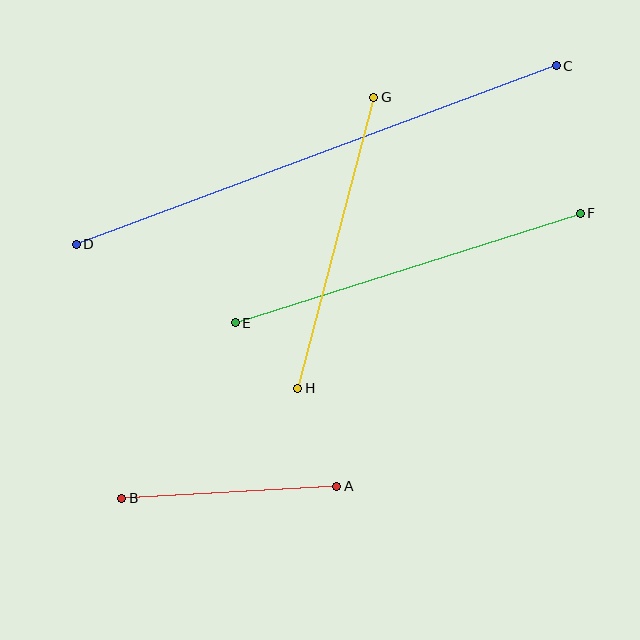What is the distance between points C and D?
The distance is approximately 512 pixels.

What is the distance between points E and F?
The distance is approximately 362 pixels.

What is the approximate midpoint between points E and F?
The midpoint is at approximately (408, 268) pixels.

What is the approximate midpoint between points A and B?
The midpoint is at approximately (229, 492) pixels.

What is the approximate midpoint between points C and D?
The midpoint is at approximately (316, 155) pixels.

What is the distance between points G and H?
The distance is approximately 301 pixels.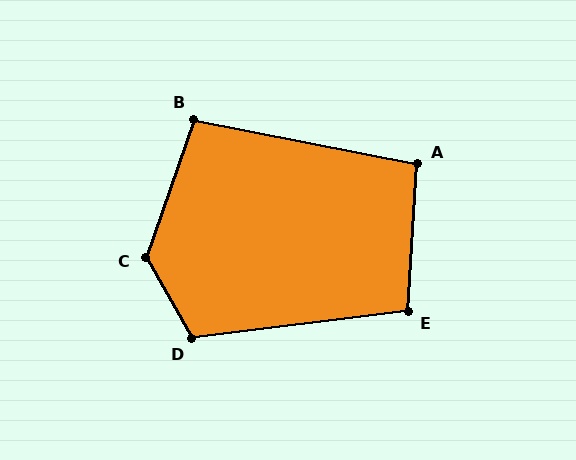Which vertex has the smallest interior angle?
A, at approximately 98 degrees.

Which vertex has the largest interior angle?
C, at approximately 131 degrees.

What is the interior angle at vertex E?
Approximately 100 degrees (obtuse).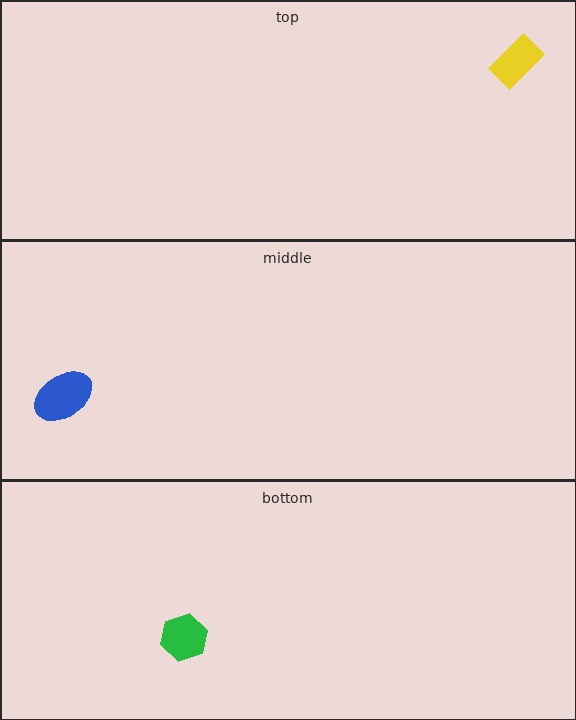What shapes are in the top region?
The yellow rectangle.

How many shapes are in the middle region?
1.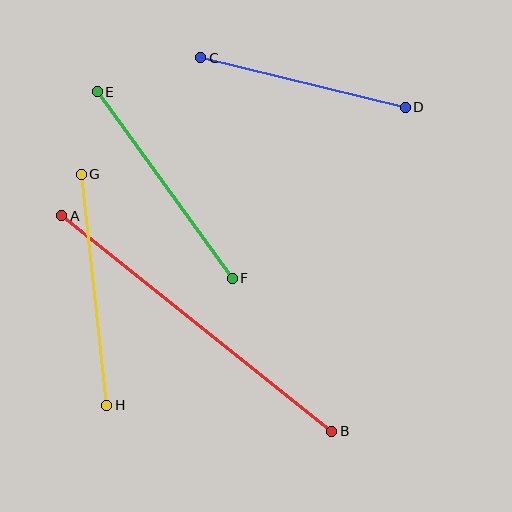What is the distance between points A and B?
The distance is approximately 345 pixels.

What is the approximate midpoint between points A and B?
The midpoint is at approximately (197, 324) pixels.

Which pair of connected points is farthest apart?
Points A and B are farthest apart.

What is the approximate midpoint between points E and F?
The midpoint is at approximately (165, 185) pixels.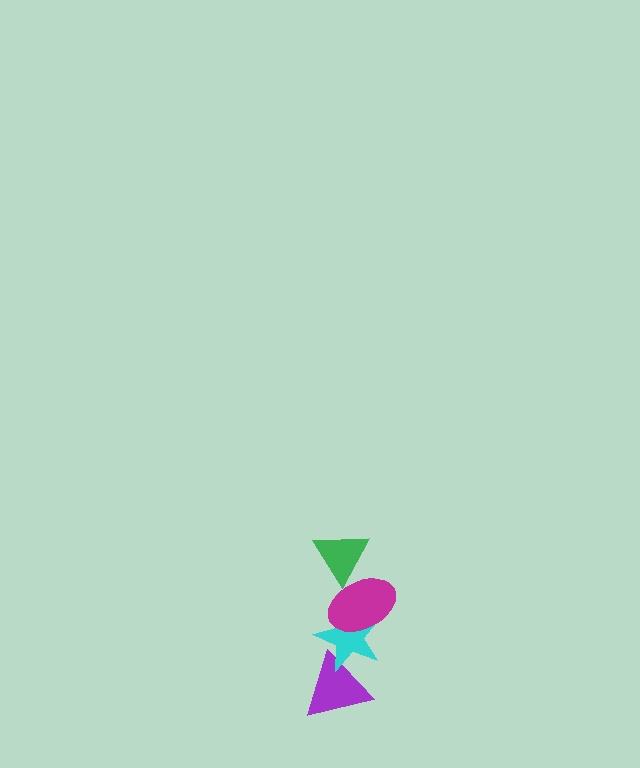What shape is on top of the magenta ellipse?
The green triangle is on top of the magenta ellipse.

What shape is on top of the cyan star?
The magenta ellipse is on top of the cyan star.